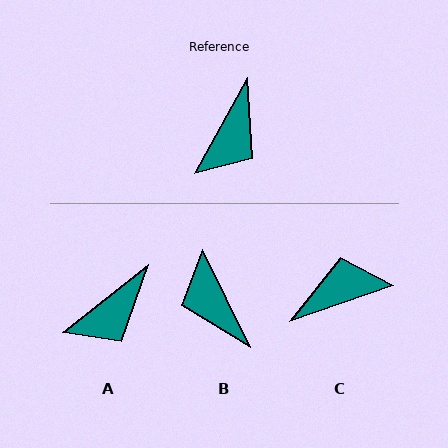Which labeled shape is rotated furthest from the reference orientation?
C, about 138 degrees away.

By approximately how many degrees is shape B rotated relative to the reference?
Approximately 125 degrees clockwise.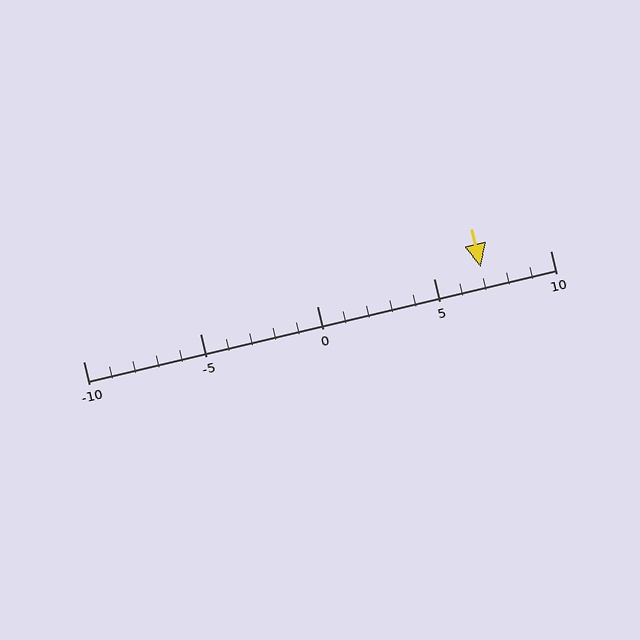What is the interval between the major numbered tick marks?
The major tick marks are spaced 5 units apart.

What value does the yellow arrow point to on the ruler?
The yellow arrow points to approximately 7.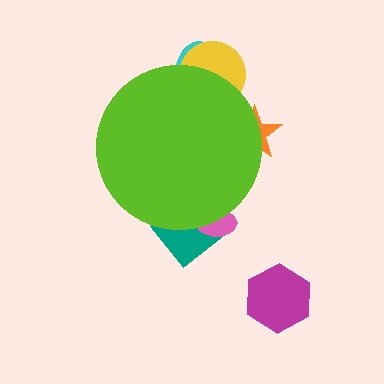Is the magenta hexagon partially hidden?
No, the magenta hexagon is fully visible.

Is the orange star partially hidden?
Yes, the orange star is partially hidden behind the lime circle.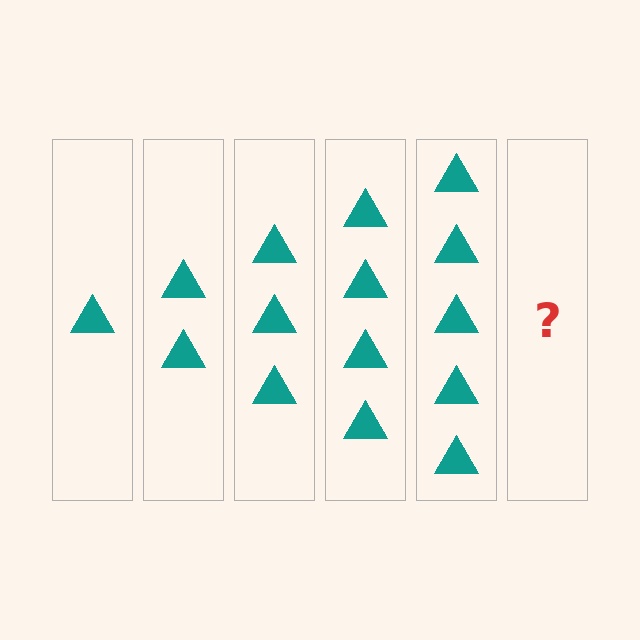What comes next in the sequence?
The next element should be 6 triangles.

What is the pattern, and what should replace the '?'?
The pattern is that each step adds one more triangle. The '?' should be 6 triangles.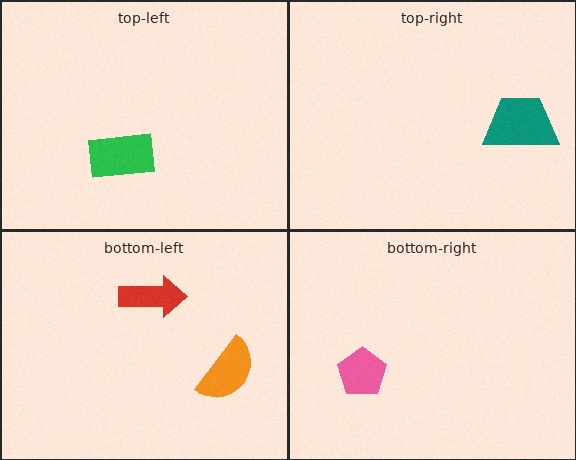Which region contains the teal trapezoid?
The top-right region.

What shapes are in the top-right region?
The teal trapezoid.